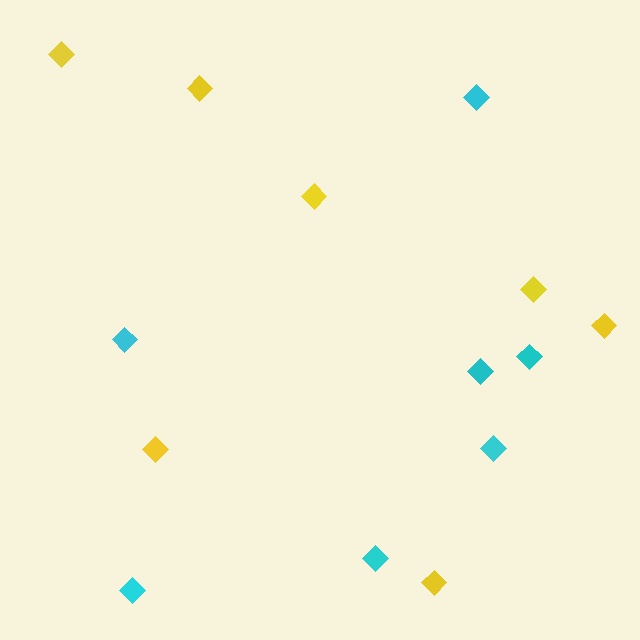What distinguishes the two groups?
There are 2 groups: one group of yellow diamonds (7) and one group of cyan diamonds (7).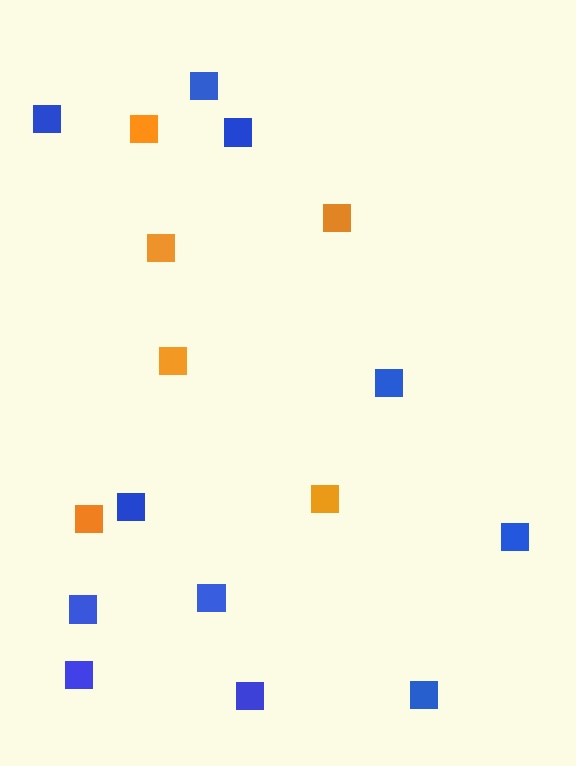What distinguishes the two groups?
There are 2 groups: one group of orange squares (6) and one group of blue squares (11).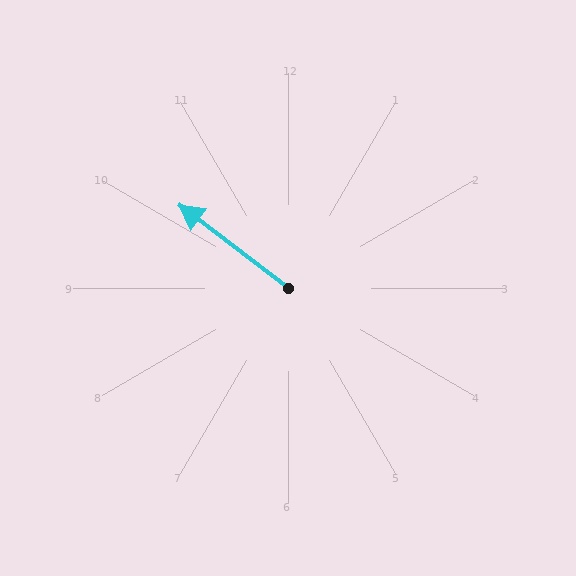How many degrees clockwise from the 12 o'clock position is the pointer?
Approximately 308 degrees.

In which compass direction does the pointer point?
Northwest.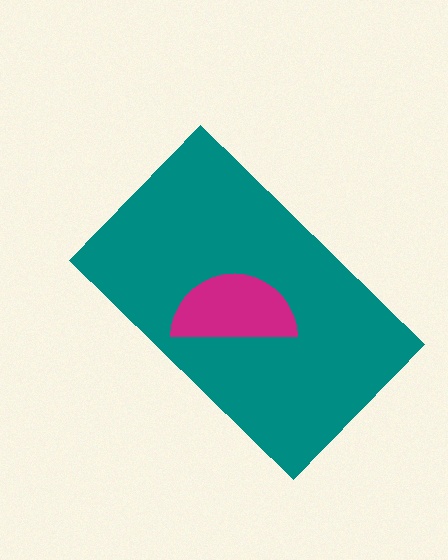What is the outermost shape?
The teal rectangle.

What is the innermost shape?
The magenta semicircle.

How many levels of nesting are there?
2.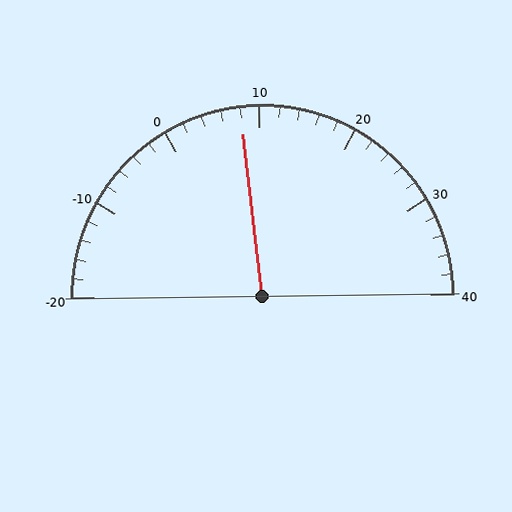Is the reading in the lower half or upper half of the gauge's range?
The reading is in the lower half of the range (-20 to 40).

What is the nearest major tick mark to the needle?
The nearest major tick mark is 10.